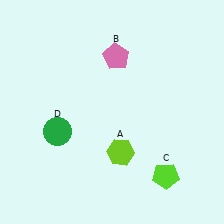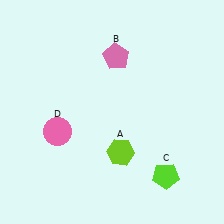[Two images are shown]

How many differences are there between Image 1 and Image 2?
There is 1 difference between the two images.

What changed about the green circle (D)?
In Image 1, D is green. In Image 2, it changed to pink.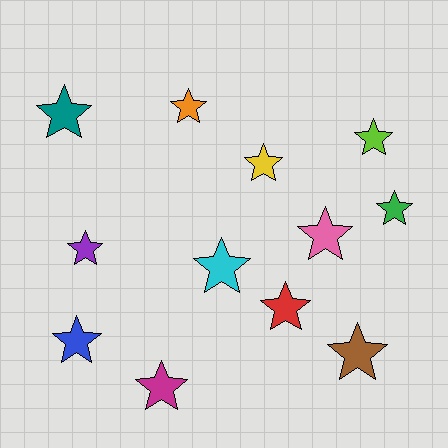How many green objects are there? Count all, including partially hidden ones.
There is 1 green object.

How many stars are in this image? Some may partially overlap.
There are 12 stars.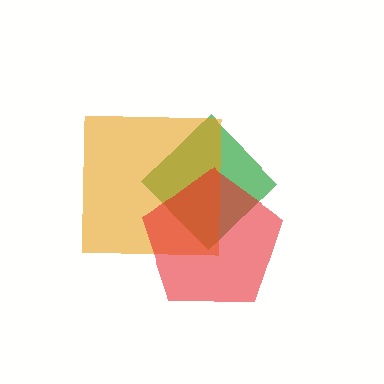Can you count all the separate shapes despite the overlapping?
Yes, there are 3 separate shapes.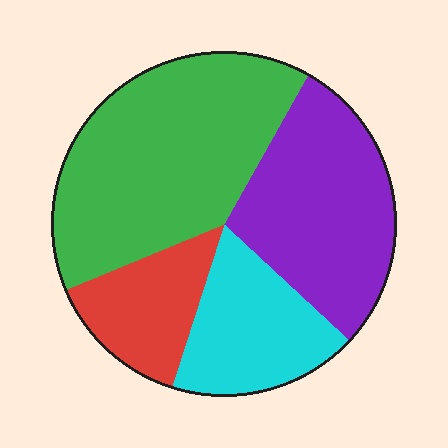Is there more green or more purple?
Green.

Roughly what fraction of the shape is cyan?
Cyan covers roughly 20% of the shape.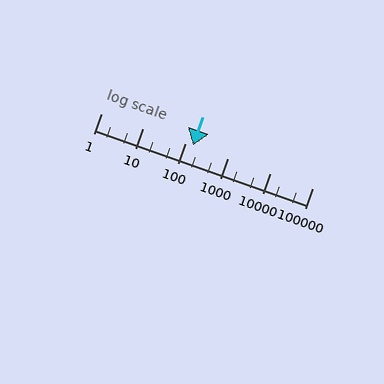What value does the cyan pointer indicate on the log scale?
The pointer indicates approximately 150.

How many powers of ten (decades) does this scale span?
The scale spans 5 decades, from 1 to 100000.